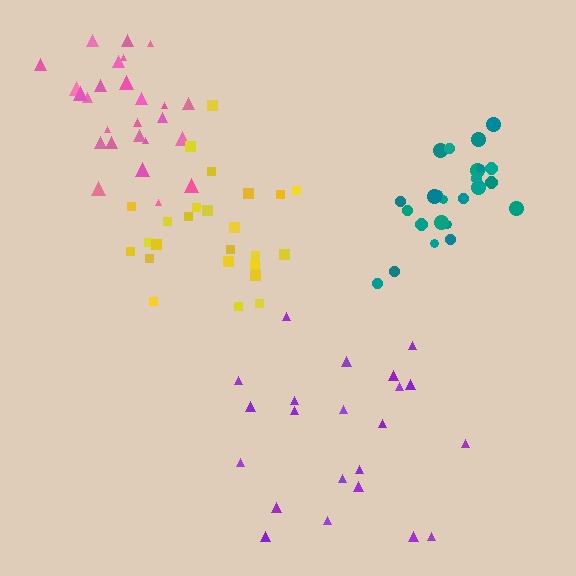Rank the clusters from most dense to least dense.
teal, pink, yellow, purple.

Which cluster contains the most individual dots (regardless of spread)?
Pink (26).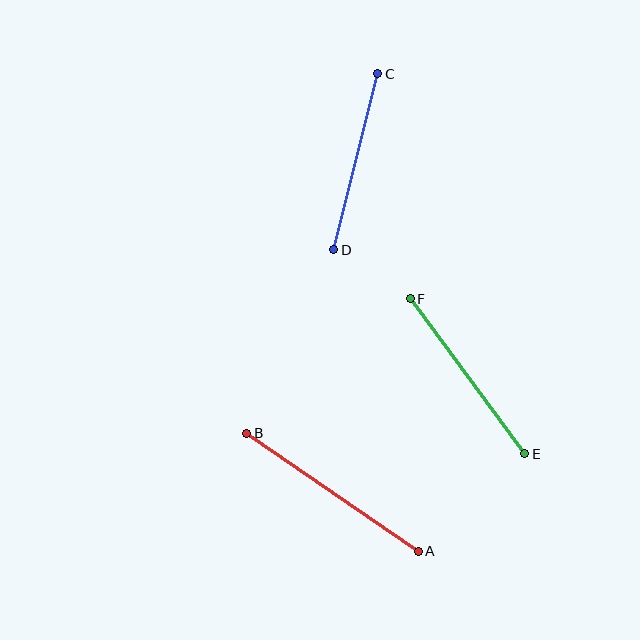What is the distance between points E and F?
The distance is approximately 193 pixels.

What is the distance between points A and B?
The distance is approximately 208 pixels.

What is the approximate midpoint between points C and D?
The midpoint is at approximately (356, 162) pixels.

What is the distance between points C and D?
The distance is approximately 181 pixels.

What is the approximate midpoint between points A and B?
The midpoint is at approximately (332, 492) pixels.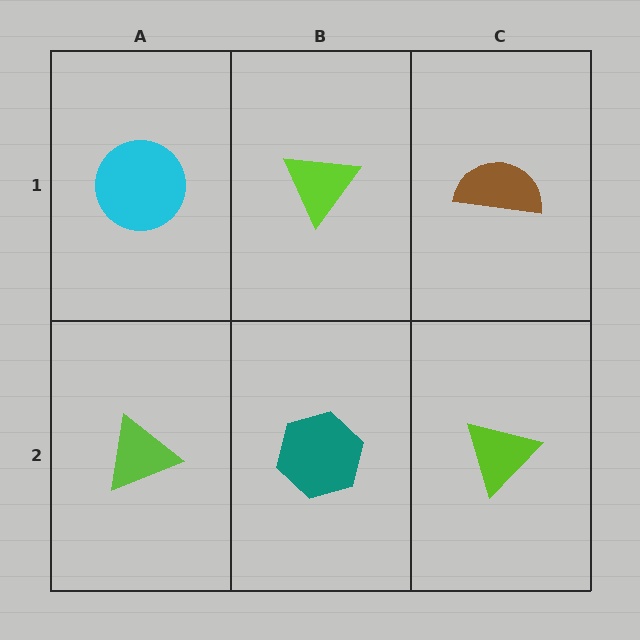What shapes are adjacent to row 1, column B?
A teal hexagon (row 2, column B), a cyan circle (row 1, column A), a brown semicircle (row 1, column C).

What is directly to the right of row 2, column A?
A teal hexagon.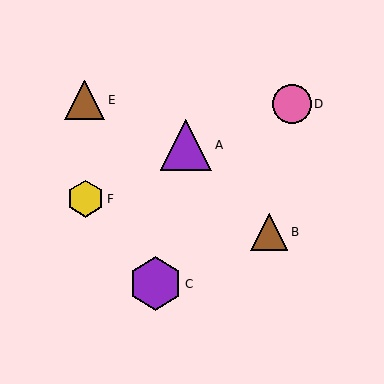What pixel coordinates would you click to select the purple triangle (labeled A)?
Click at (186, 145) to select the purple triangle A.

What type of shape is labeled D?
Shape D is a pink circle.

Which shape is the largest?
The purple hexagon (labeled C) is the largest.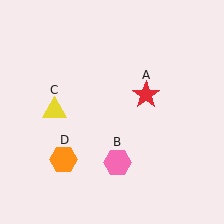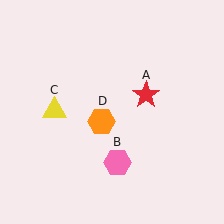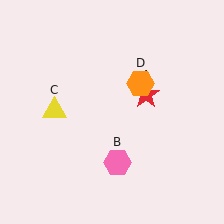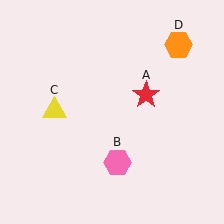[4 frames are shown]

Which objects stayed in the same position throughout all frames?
Red star (object A) and pink hexagon (object B) and yellow triangle (object C) remained stationary.